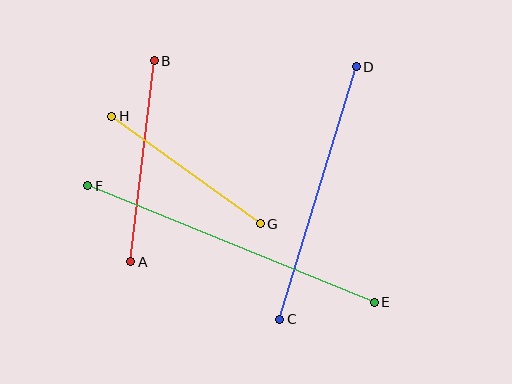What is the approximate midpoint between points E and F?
The midpoint is at approximately (231, 244) pixels.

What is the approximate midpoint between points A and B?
The midpoint is at approximately (143, 161) pixels.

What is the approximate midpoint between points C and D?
The midpoint is at approximately (318, 193) pixels.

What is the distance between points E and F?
The distance is approximately 309 pixels.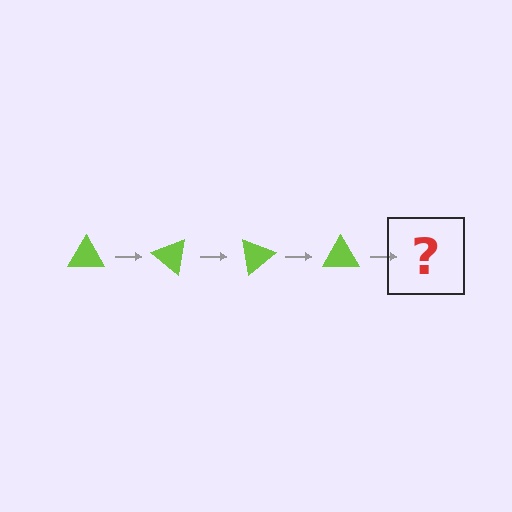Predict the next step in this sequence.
The next step is a lime triangle rotated 160 degrees.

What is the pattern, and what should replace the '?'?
The pattern is that the triangle rotates 40 degrees each step. The '?' should be a lime triangle rotated 160 degrees.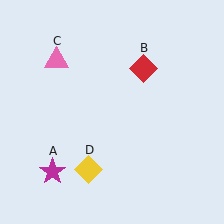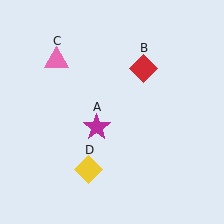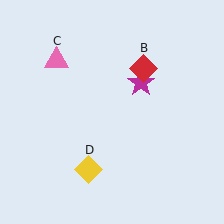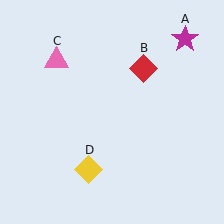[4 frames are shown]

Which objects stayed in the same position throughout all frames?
Red diamond (object B) and pink triangle (object C) and yellow diamond (object D) remained stationary.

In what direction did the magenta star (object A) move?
The magenta star (object A) moved up and to the right.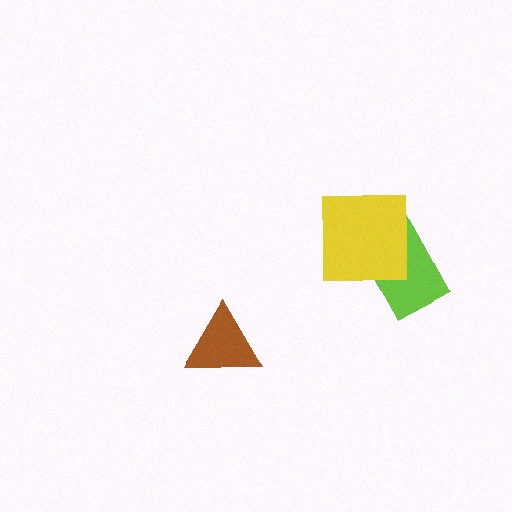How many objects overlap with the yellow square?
1 object overlaps with the yellow square.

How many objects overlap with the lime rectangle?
1 object overlaps with the lime rectangle.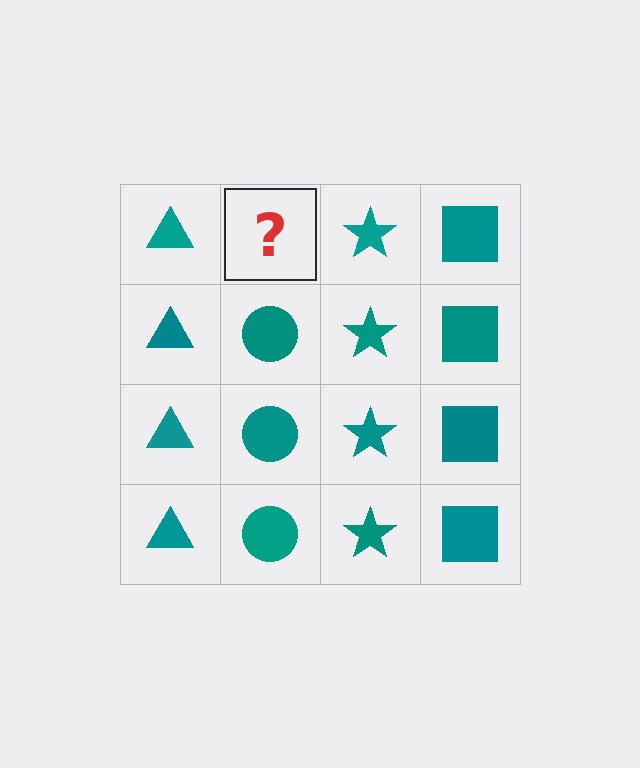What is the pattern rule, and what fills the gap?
The rule is that each column has a consistent shape. The gap should be filled with a teal circle.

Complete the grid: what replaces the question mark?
The question mark should be replaced with a teal circle.